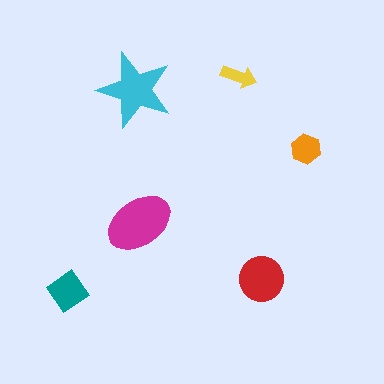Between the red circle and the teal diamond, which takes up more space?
The red circle.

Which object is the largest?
The magenta ellipse.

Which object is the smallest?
The yellow arrow.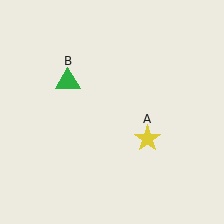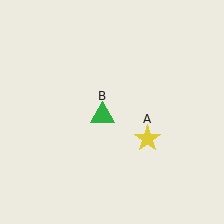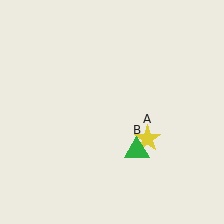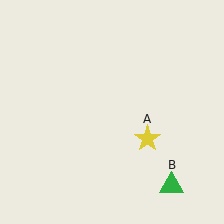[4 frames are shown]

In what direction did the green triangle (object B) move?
The green triangle (object B) moved down and to the right.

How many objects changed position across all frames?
1 object changed position: green triangle (object B).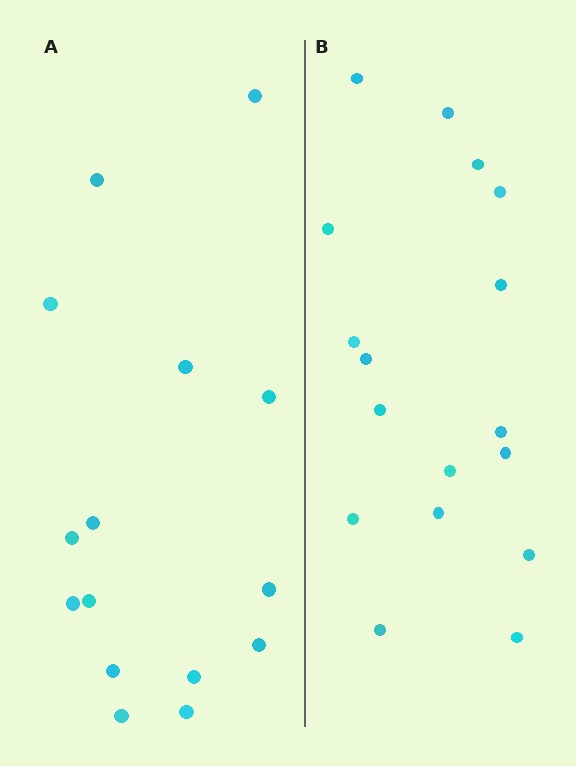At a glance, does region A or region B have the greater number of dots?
Region B (the right region) has more dots.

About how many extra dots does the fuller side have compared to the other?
Region B has just a few more — roughly 2 or 3 more dots than region A.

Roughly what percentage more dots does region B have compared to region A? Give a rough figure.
About 15% more.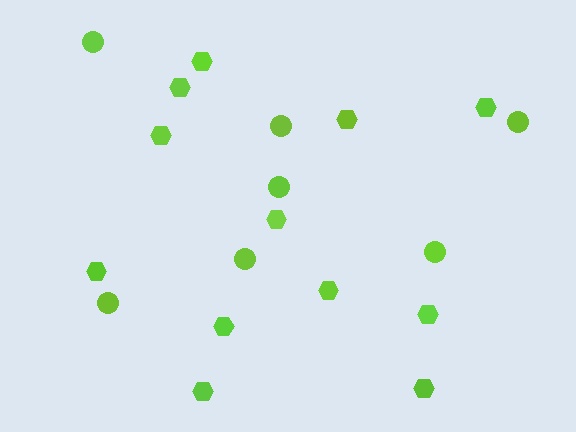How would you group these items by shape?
There are 2 groups: one group of circles (7) and one group of hexagons (12).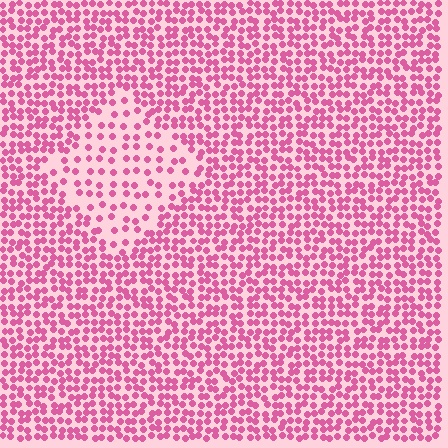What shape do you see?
I see a diamond.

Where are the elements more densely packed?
The elements are more densely packed outside the diamond boundary.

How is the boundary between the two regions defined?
The boundary is defined by a change in element density (approximately 2.1x ratio). All elements are the same color, size, and shape.